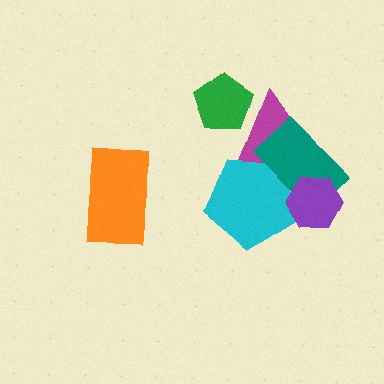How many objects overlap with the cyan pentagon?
3 objects overlap with the cyan pentagon.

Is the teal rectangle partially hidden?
Yes, it is partially covered by another shape.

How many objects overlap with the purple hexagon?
2 objects overlap with the purple hexagon.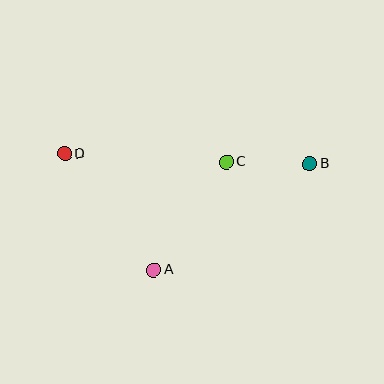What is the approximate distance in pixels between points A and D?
The distance between A and D is approximately 147 pixels.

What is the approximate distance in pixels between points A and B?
The distance between A and B is approximately 189 pixels.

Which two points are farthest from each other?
Points B and D are farthest from each other.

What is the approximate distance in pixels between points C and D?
The distance between C and D is approximately 162 pixels.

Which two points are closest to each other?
Points B and C are closest to each other.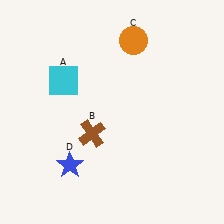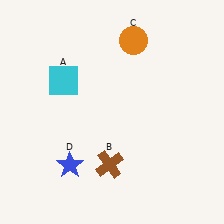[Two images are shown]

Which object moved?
The brown cross (B) moved down.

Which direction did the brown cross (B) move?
The brown cross (B) moved down.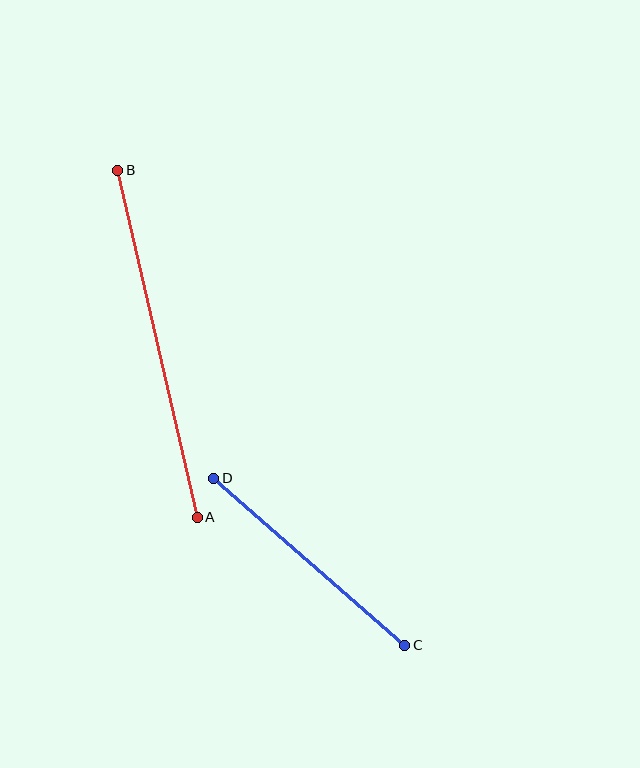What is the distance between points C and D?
The distance is approximately 254 pixels.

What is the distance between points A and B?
The distance is approximately 356 pixels.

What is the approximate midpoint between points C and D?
The midpoint is at approximately (309, 562) pixels.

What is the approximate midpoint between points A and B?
The midpoint is at approximately (157, 344) pixels.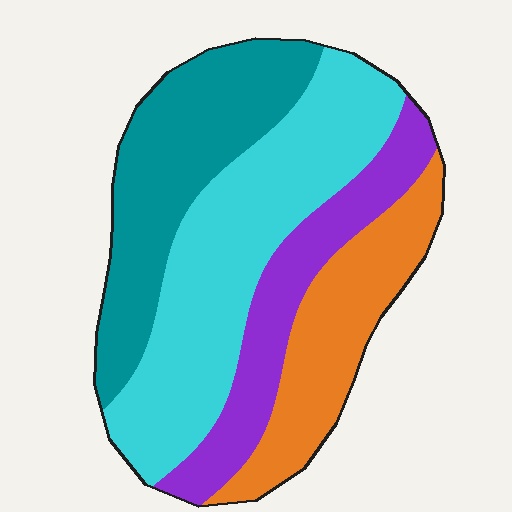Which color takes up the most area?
Cyan, at roughly 35%.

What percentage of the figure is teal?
Teal takes up about one quarter (1/4) of the figure.